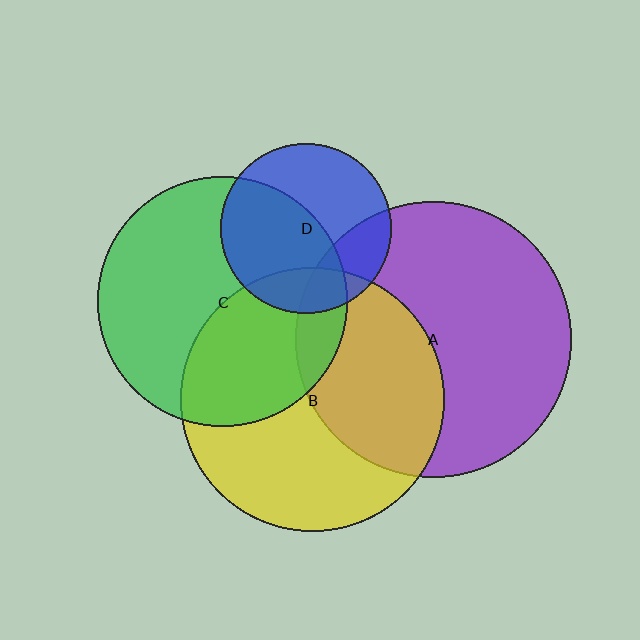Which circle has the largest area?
Circle A (purple).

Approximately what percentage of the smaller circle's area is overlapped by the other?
Approximately 25%.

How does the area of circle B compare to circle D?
Approximately 2.4 times.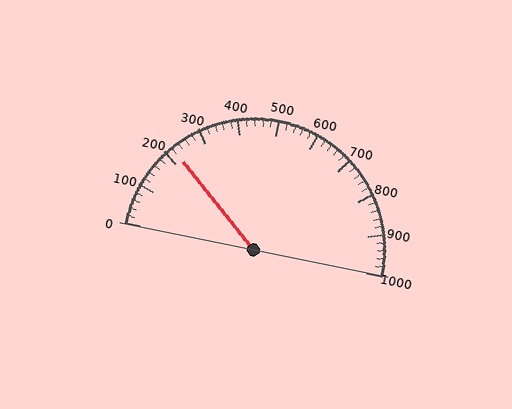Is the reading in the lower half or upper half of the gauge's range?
The reading is in the lower half of the range (0 to 1000).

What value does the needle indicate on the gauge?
The needle indicates approximately 220.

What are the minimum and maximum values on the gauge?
The gauge ranges from 0 to 1000.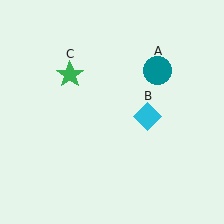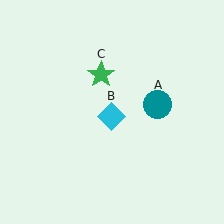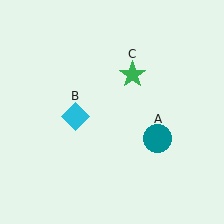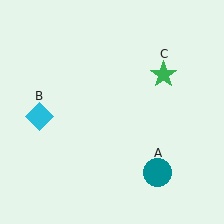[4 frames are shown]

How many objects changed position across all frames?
3 objects changed position: teal circle (object A), cyan diamond (object B), green star (object C).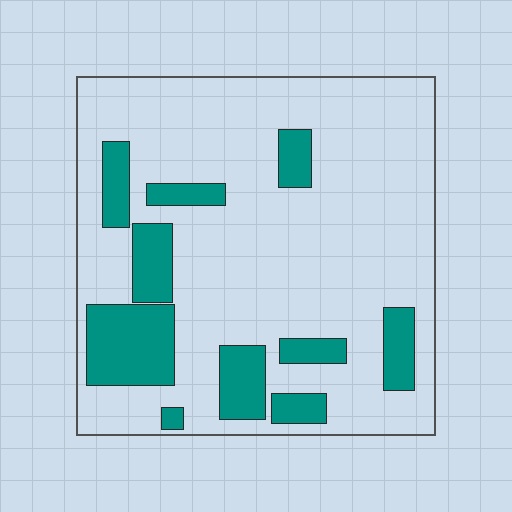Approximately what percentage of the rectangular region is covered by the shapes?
Approximately 20%.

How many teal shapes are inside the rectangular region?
10.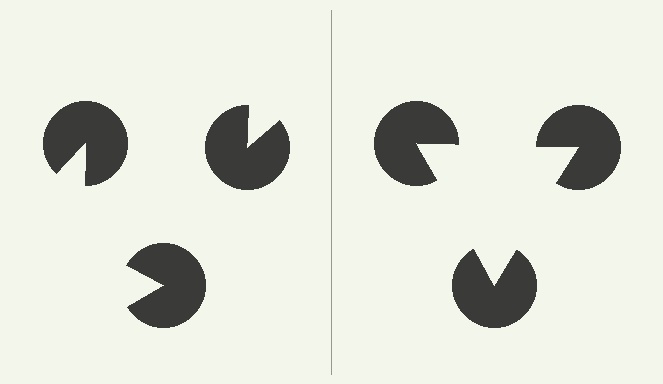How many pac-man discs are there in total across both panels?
6 — 3 on each side.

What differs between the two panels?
The pac-man discs are positioned identically on both sides; only the wedge orientations differ. On the right they align to a triangle; on the left they are misaligned.